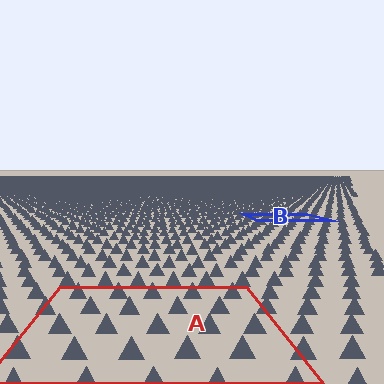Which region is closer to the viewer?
Region A is closer. The texture elements there are larger and more spread out.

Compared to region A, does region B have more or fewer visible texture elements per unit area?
Region B has more texture elements per unit area — they are packed more densely because it is farther away.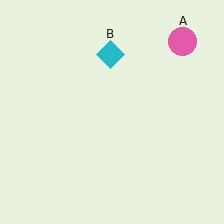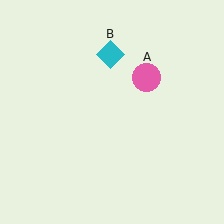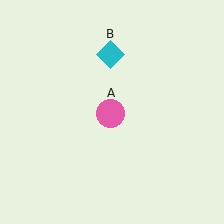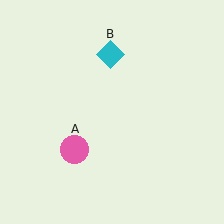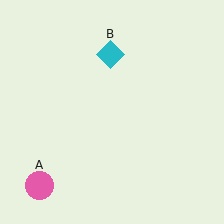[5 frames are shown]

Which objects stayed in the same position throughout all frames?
Cyan diamond (object B) remained stationary.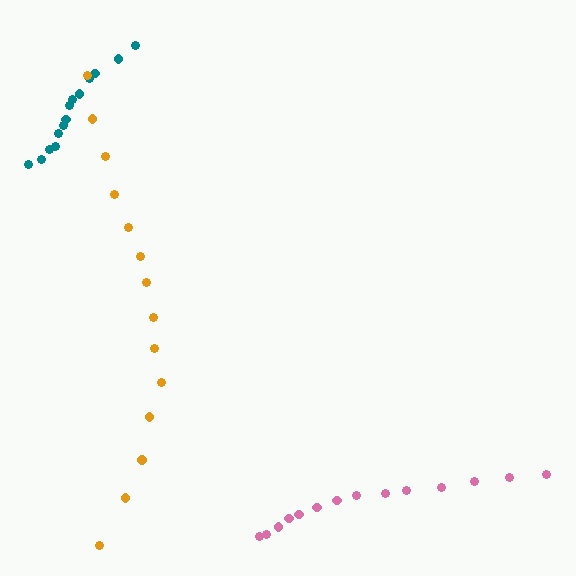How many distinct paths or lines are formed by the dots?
There are 3 distinct paths.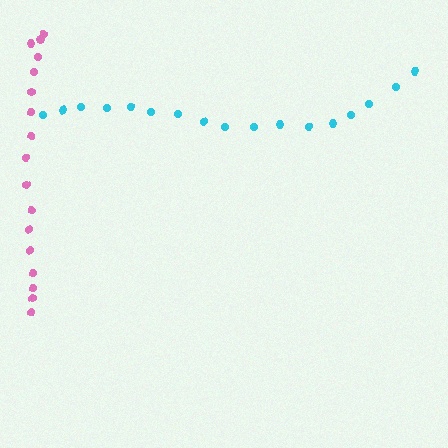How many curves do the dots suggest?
There are 2 distinct paths.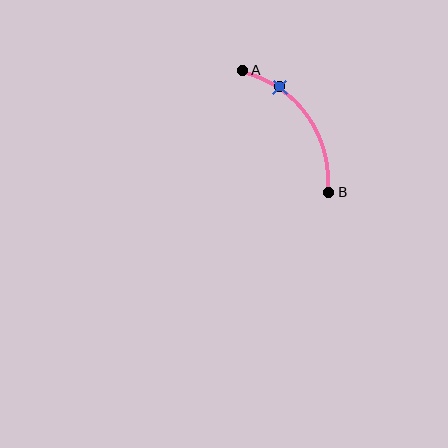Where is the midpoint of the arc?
The arc midpoint is the point on the curve farthest from the straight line joining A and B. It sits above and to the right of that line.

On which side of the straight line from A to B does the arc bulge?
The arc bulges above and to the right of the straight line connecting A and B.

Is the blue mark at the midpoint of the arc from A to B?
No. The blue mark lies on the arc but is closer to endpoint A. The arc midpoint would be at the point on the curve equidistant along the arc from both A and B.